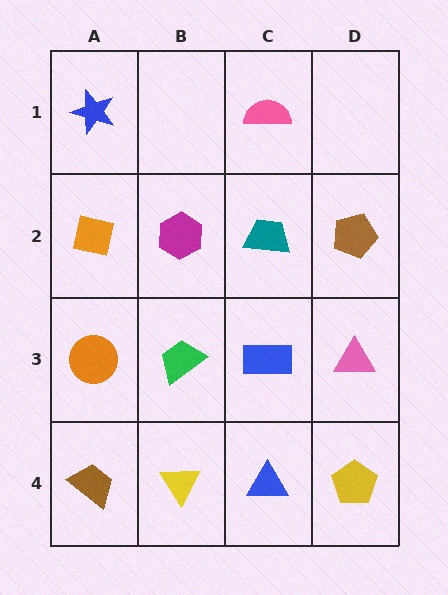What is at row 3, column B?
A green trapezoid.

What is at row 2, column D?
A brown pentagon.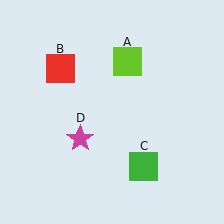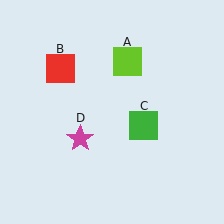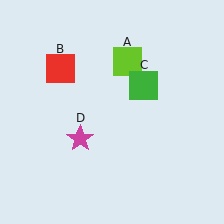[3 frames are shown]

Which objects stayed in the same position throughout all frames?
Lime square (object A) and red square (object B) and magenta star (object D) remained stationary.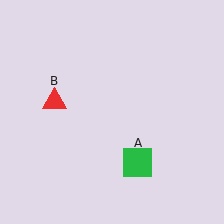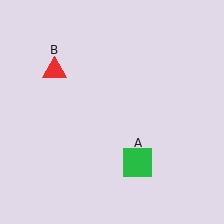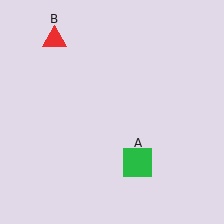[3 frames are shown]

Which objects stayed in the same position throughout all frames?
Green square (object A) remained stationary.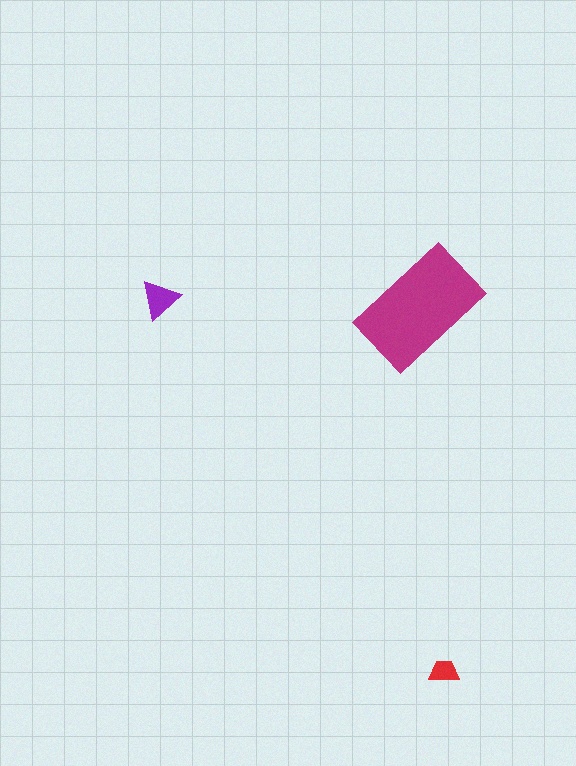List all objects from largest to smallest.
The magenta rectangle, the purple triangle, the red trapezoid.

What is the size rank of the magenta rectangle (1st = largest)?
1st.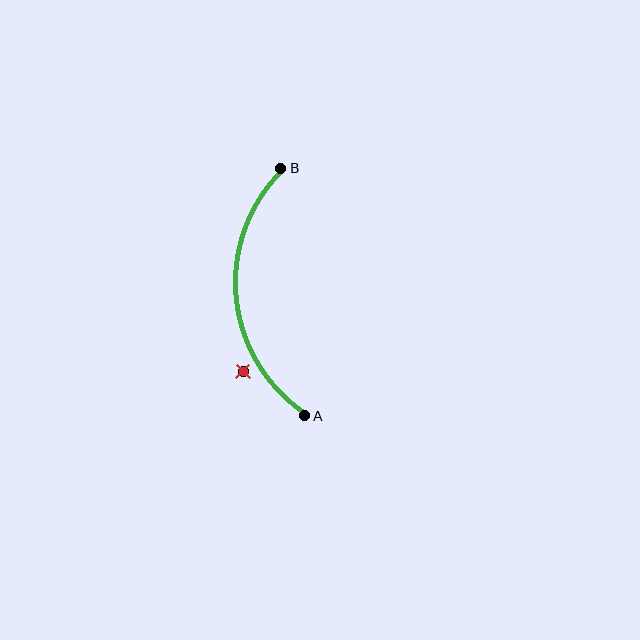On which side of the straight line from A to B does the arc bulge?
The arc bulges to the left of the straight line connecting A and B.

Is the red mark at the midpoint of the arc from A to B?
No — the red mark does not lie on the arc at all. It sits slightly outside the curve.